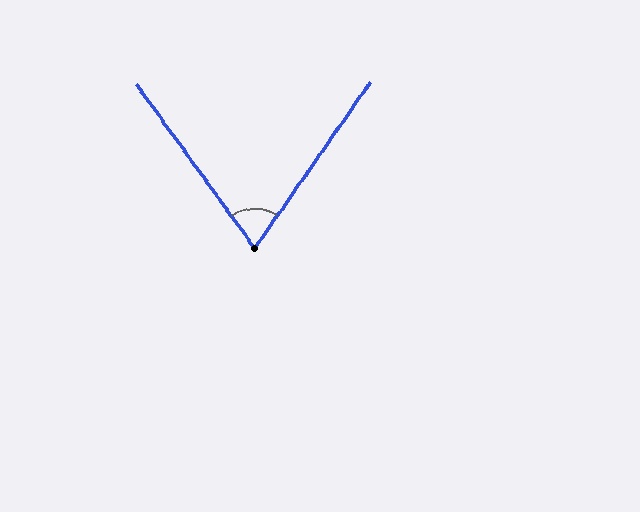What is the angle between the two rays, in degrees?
Approximately 71 degrees.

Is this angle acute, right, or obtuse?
It is acute.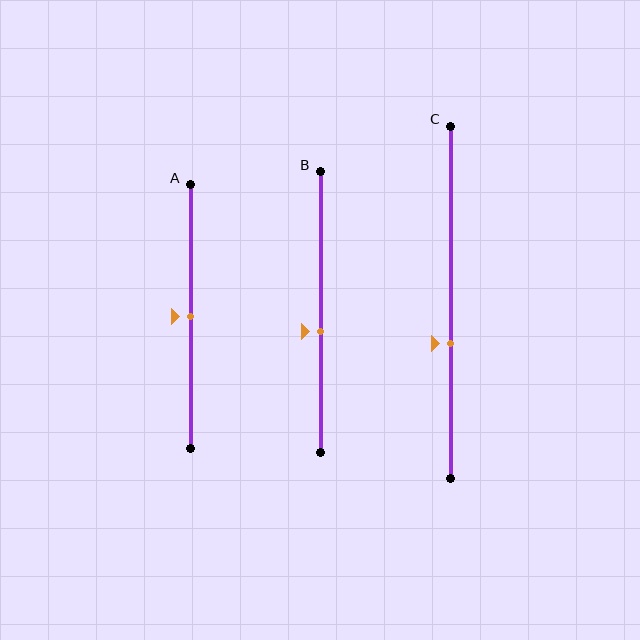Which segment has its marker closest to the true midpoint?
Segment A has its marker closest to the true midpoint.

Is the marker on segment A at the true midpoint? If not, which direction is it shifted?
Yes, the marker on segment A is at the true midpoint.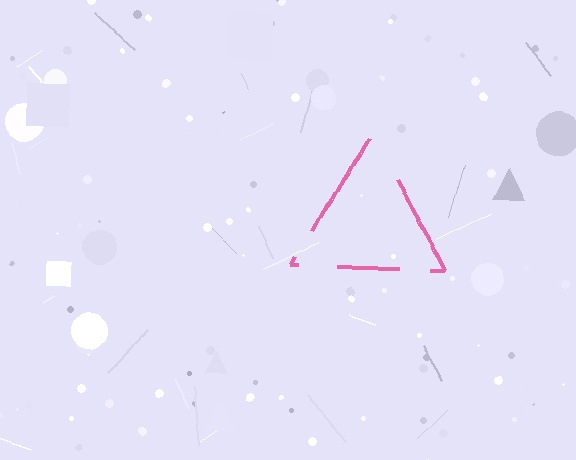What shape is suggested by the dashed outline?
The dashed outline suggests a triangle.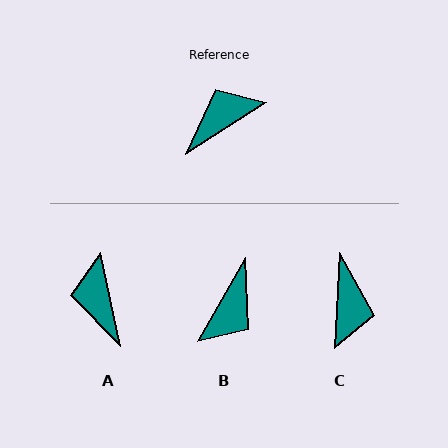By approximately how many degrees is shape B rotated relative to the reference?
Approximately 152 degrees clockwise.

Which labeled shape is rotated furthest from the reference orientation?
B, about 152 degrees away.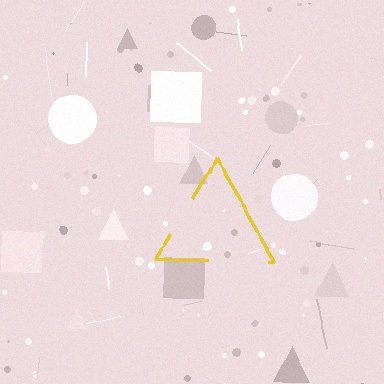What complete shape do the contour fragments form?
The contour fragments form a triangle.